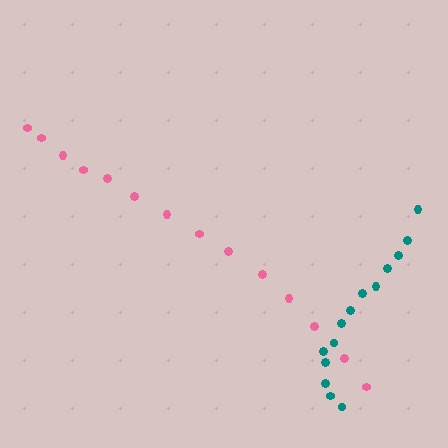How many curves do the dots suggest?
There are 2 distinct paths.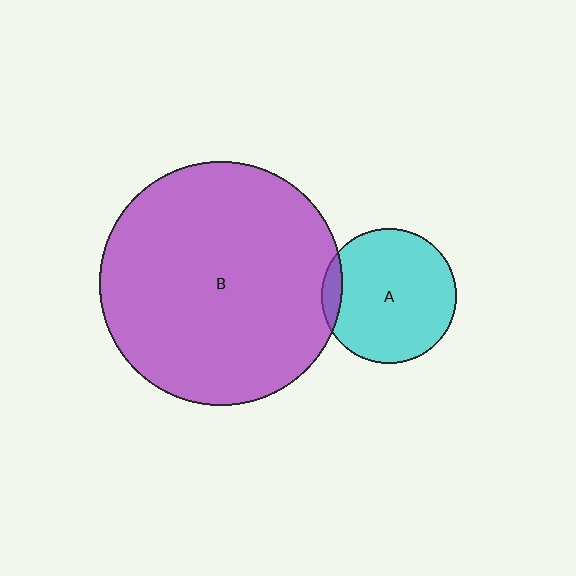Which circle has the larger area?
Circle B (purple).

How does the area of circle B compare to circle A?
Approximately 3.3 times.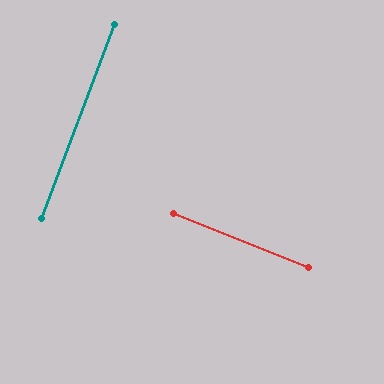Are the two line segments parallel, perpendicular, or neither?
Perpendicular — they meet at approximately 89°.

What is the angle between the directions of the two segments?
Approximately 89 degrees.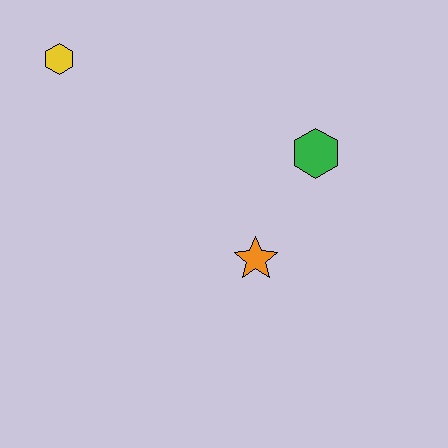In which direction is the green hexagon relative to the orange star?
The green hexagon is above the orange star.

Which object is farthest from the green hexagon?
The yellow hexagon is farthest from the green hexagon.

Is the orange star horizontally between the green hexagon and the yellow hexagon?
Yes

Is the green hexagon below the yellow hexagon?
Yes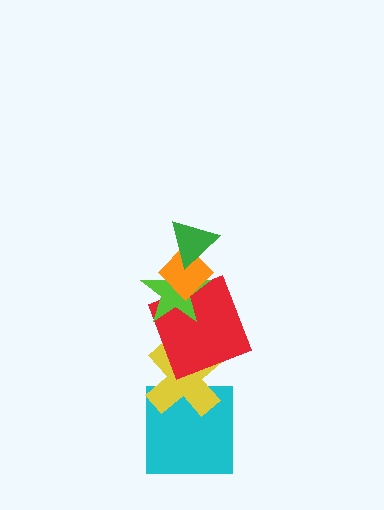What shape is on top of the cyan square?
The yellow cross is on top of the cyan square.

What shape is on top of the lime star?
The orange diamond is on top of the lime star.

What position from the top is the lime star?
The lime star is 3rd from the top.